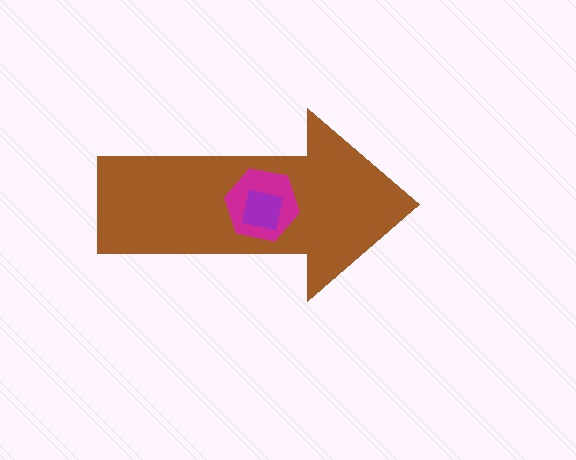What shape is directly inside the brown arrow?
The magenta hexagon.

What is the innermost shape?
The purple square.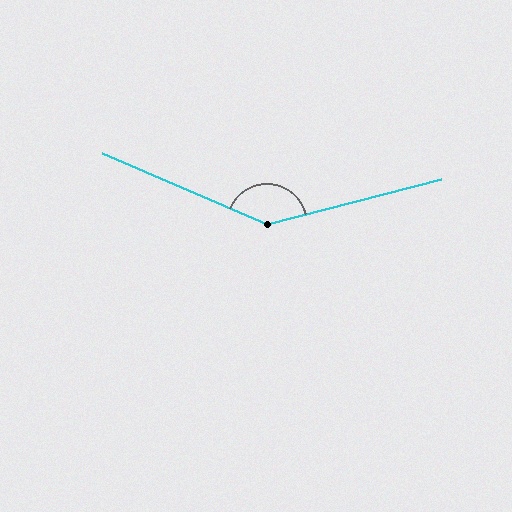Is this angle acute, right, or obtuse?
It is obtuse.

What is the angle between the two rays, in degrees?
Approximately 142 degrees.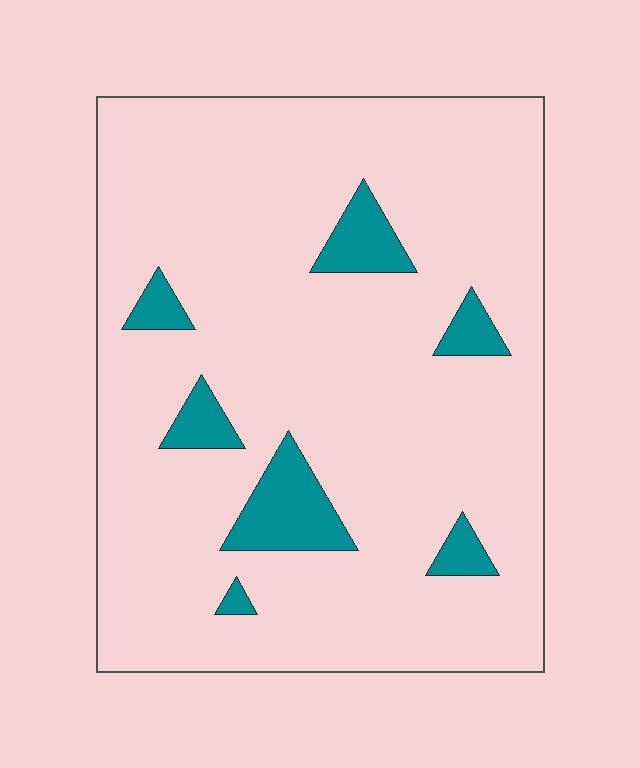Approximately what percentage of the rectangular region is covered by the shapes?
Approximately 10%.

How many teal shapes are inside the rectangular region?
7.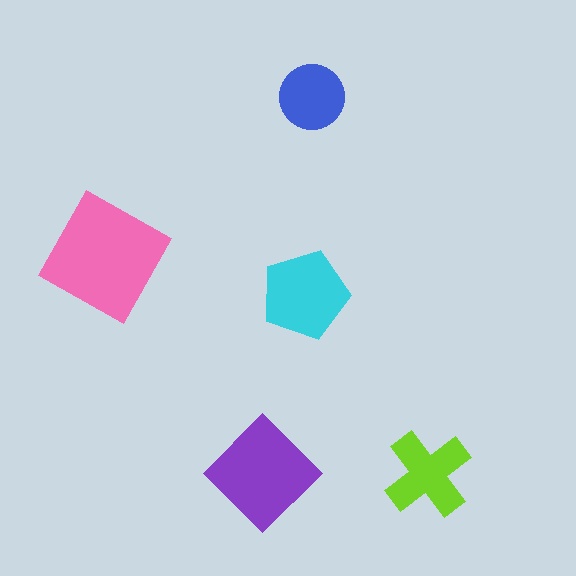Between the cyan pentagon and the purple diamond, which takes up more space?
The purple diamond.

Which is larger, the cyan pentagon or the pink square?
The pink square.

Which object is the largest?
The pink square.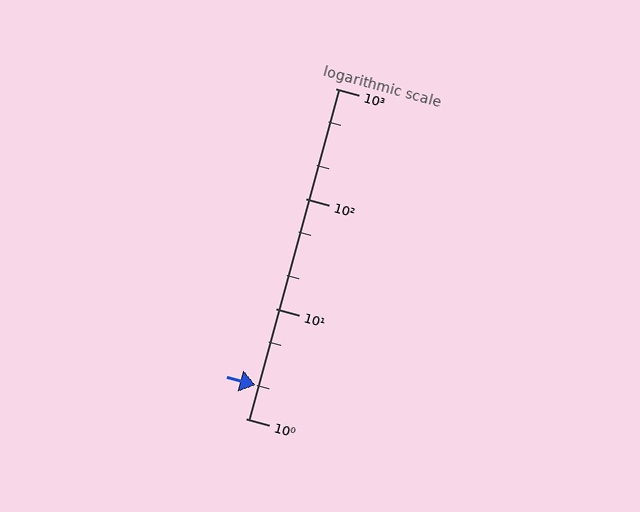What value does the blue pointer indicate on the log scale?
The pointer indicates approximately 2.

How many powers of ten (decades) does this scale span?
The scale spans 3 decades, from 1 to 1000.